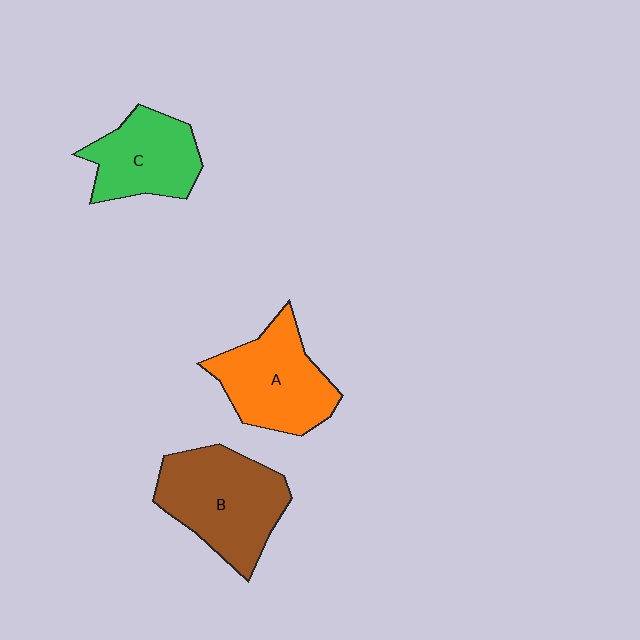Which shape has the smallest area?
Shape C (green).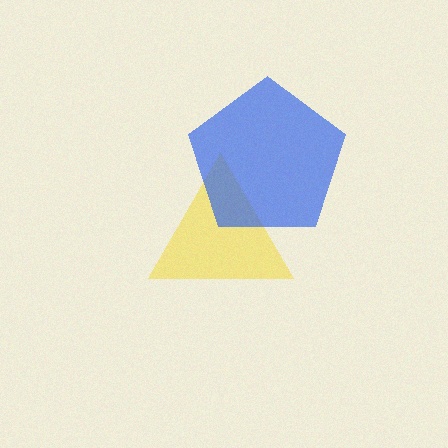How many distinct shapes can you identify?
There are 2 distinct shapes: a yellow triangle, a blue pentagon.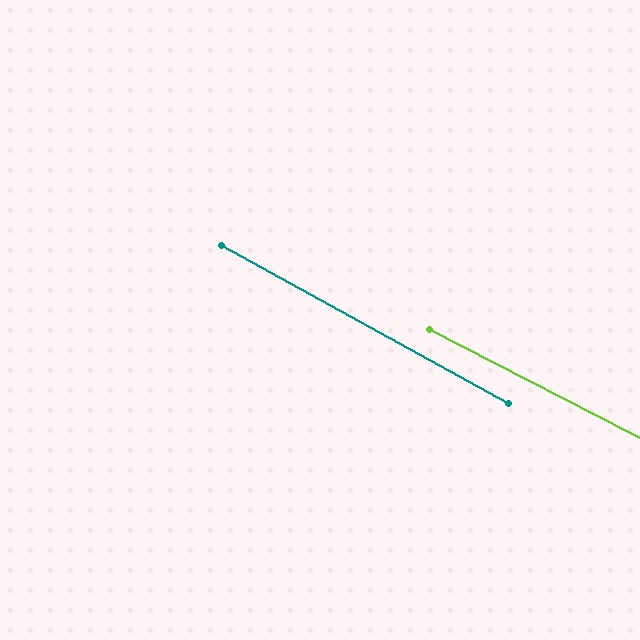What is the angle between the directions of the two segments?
Approximately 1 degree.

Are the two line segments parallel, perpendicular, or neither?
Parallel — their directions differ by only 1.4°.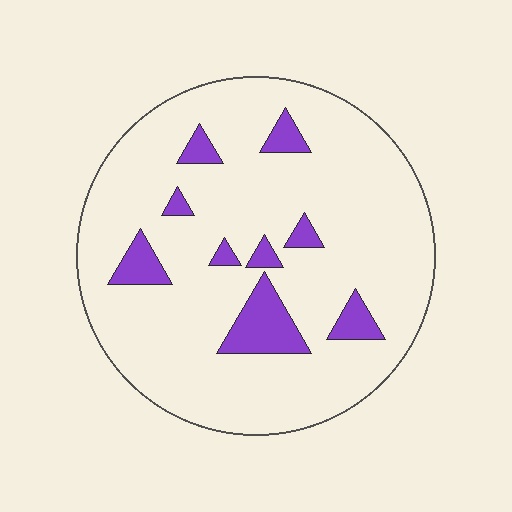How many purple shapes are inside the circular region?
9.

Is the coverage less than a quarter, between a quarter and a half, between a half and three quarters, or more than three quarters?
Less than a quarter.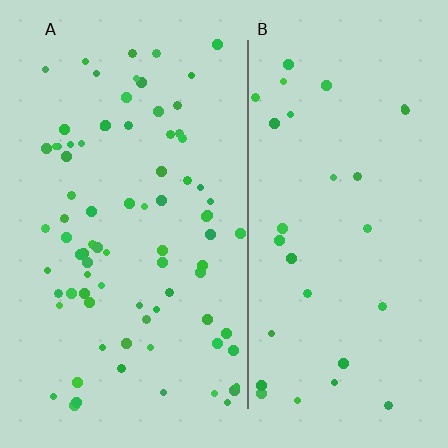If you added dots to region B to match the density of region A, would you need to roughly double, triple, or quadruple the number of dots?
Approximately triple.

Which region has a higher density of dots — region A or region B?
A (the left).